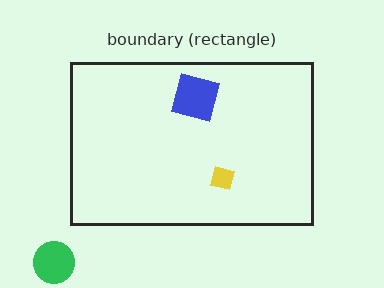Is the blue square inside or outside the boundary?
Inside.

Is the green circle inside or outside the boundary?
Outside.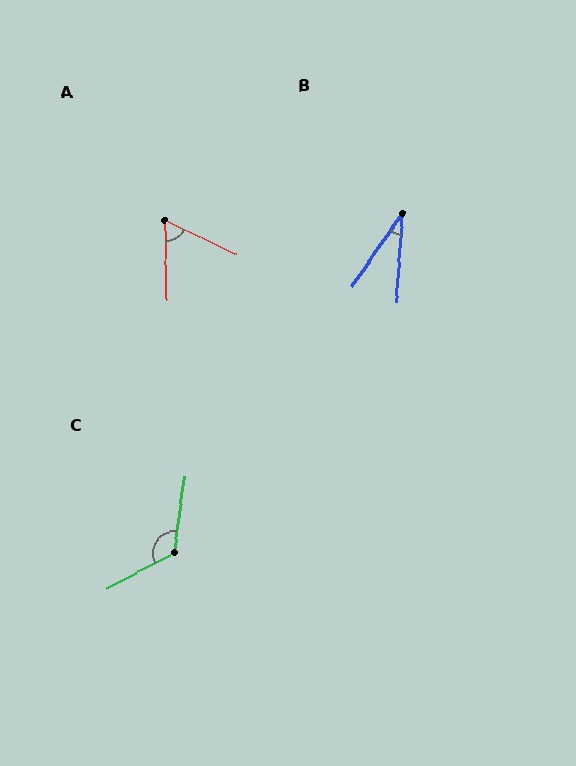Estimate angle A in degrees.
Approximately 64 degrees.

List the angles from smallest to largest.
B (31°), A (64°), C (126°).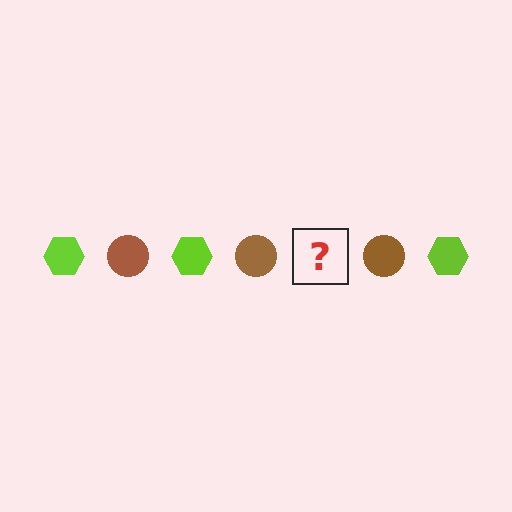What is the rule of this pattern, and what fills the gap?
The rule is that the pattern alternates between lime hexagon and brown circle. The gap should be filled with a lime hexagon.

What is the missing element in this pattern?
The missing element is a lime hexagon.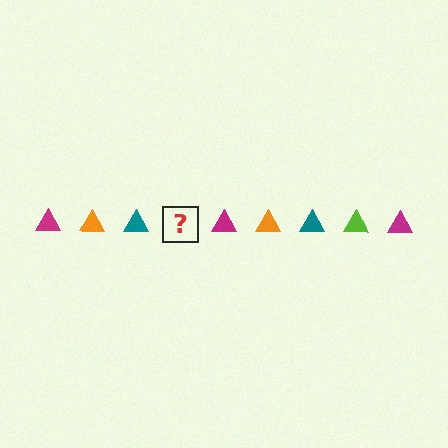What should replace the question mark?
The question mark should be replaced with a lime triangle.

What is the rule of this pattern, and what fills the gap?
The rule is that the pattern cycles through magenta, orange, teal, lime triangles. The gap should be filled with a lime triangle.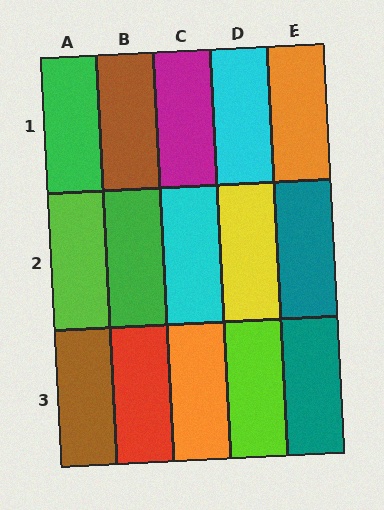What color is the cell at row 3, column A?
Brown.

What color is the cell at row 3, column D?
Lime.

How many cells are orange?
2 cells are orange.